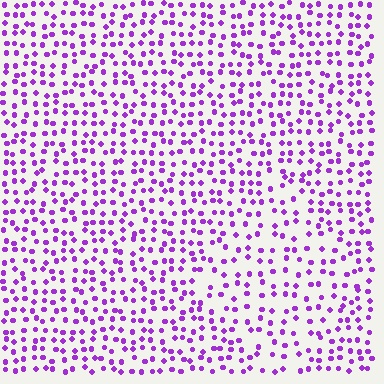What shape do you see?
I see a diamond.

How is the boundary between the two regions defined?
The boundary is defined by a change in element density (approximately 1.5x ratio). All elements are the same color, size, and shape.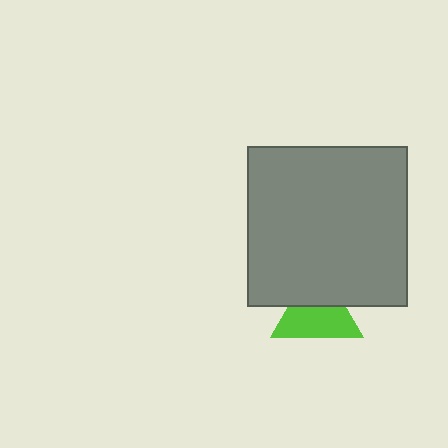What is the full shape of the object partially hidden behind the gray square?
The partially hidden object is a lime triangle.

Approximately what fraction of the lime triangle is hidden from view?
Roughly 40% of the lime triangle is hidden behind the gray square.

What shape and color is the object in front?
The object in front is a gray square.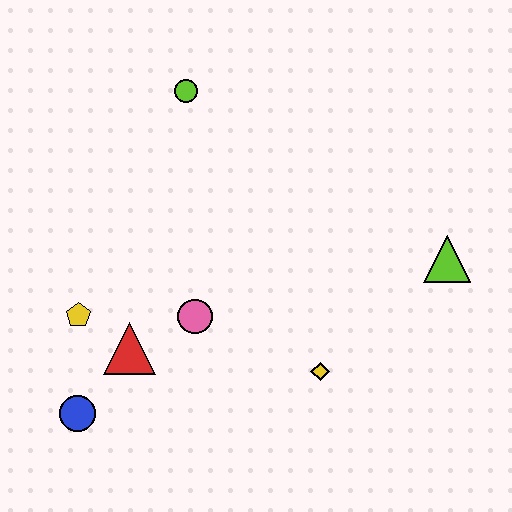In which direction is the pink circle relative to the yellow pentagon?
The pink circle is to the right of the yellow pentagon.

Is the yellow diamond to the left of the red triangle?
No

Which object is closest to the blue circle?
The red triangle is closest to the blue circle.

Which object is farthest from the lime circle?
The blue circle is farthest from the lime circle.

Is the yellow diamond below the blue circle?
No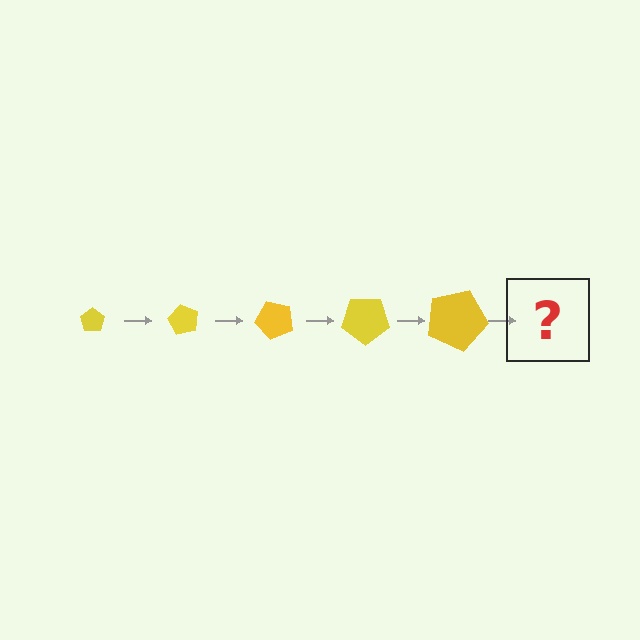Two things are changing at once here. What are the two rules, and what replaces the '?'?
The two rules are that the pentagon grows larger each step and it rotates 60 degrees each step. The '?' should be a pentagon, larger than the previous one and rotated 300 degrees from the start.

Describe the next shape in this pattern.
It should be a pentagon, larger than the previous one and rotated 300 degrees from the start.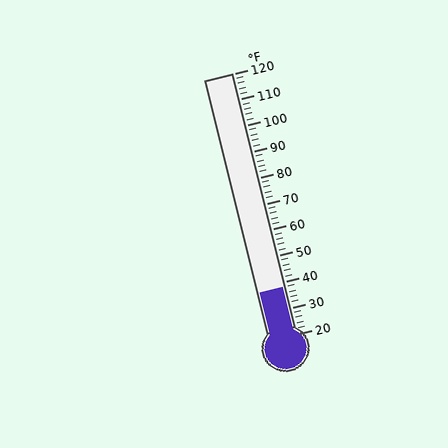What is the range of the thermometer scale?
The thermometer scale ranges from 20°F to 120°F.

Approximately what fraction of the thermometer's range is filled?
The thermometer is filled to approximately 20% of its range.